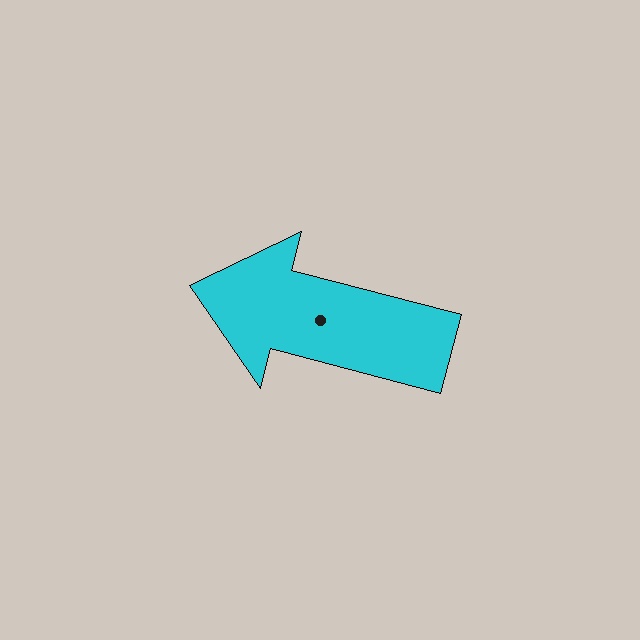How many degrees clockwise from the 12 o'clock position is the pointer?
Approximately 285 degrees.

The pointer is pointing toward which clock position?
Roughly 9 o'clock.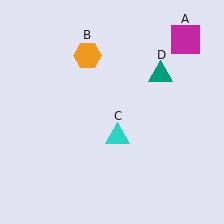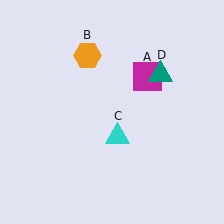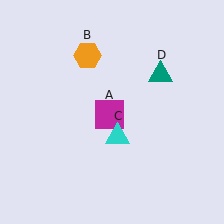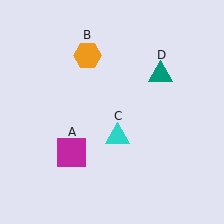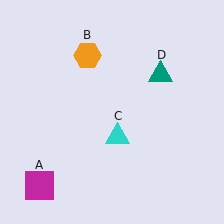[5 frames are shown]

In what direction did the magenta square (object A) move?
The magenta square (object A) moved down and to the left.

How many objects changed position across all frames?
1 object changed position: magenta square (object A).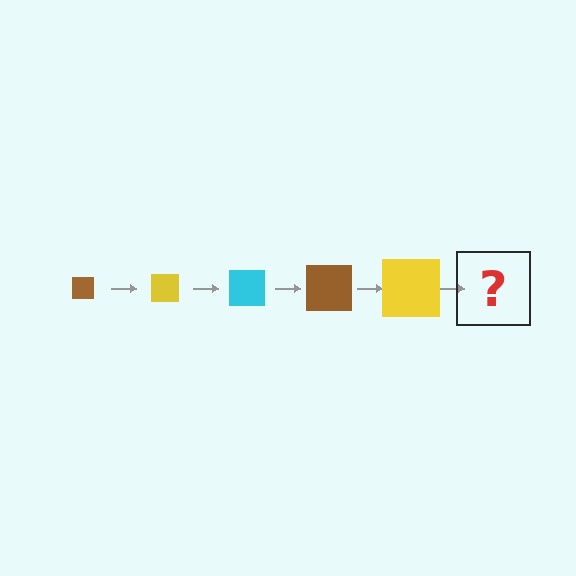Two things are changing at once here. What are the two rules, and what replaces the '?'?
The two rules are that the square grows larger each step and the color cycles through brown, yellow, and cyan. The '?' should be a cyan square, larger than the previous one.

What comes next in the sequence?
The next element should be a cyan square, larger than the previous one.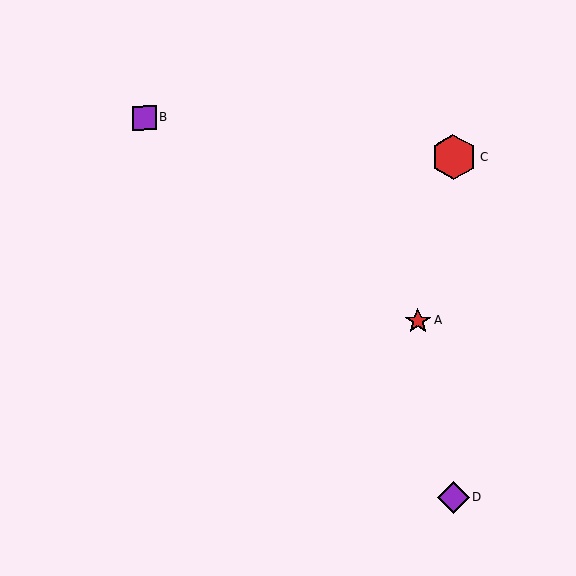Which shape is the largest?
The red hexagon (labeled C) is the largest.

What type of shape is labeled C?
Shape C is a red hexagon.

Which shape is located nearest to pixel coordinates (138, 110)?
The purple square (labeled B) at (145, 118) is nearest to that location.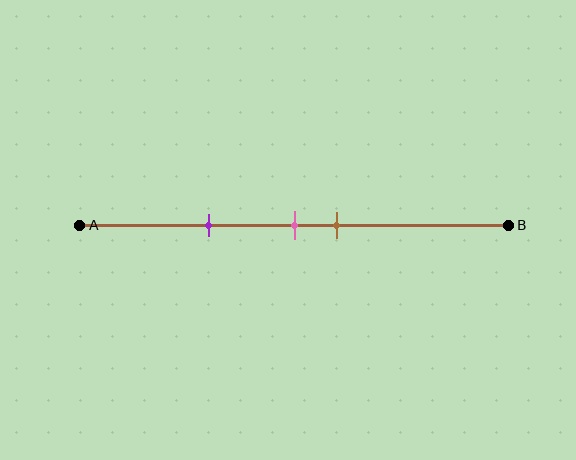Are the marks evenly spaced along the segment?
No, the marks are not evenly spaced.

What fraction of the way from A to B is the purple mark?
The purple mark is approximately 30% (0.3) of the way from A to B.